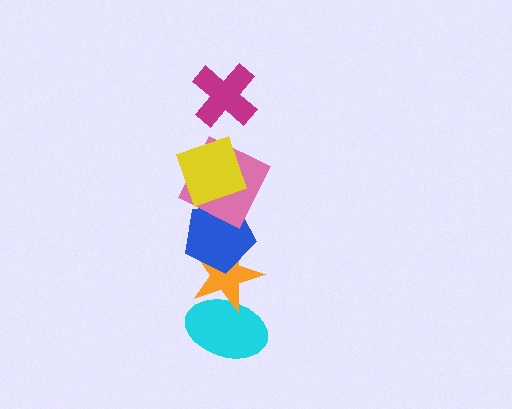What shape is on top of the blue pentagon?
The pink square is on top of the blue pentagon.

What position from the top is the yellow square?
The yellow square is 2nd from the top.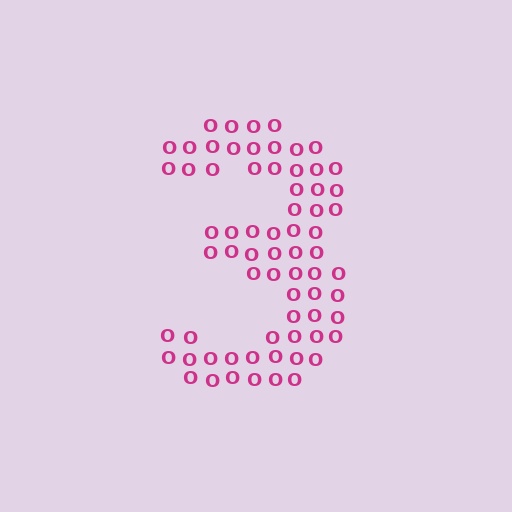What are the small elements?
The small elements are letter O's.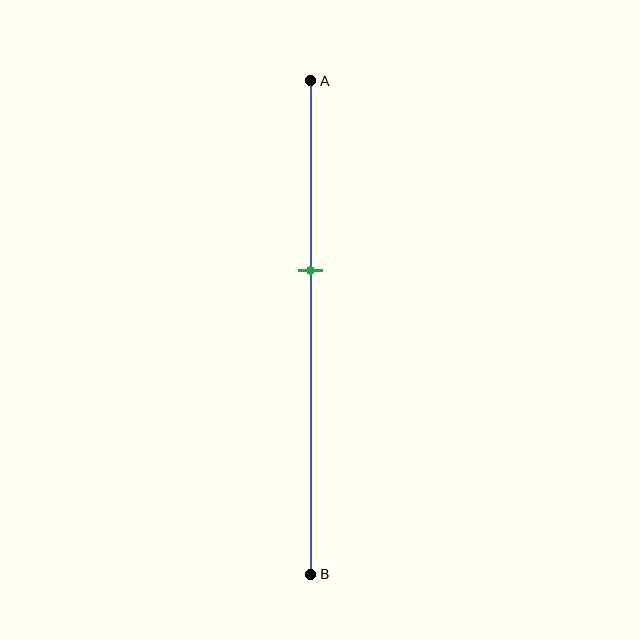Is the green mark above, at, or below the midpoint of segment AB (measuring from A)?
The green mark is above the midpoint of segment AB.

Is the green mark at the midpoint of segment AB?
No, the mark is at about 40% from A, not at the 50% midpoint.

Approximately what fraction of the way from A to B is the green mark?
The green mark is approximately 40% of the way from A to B.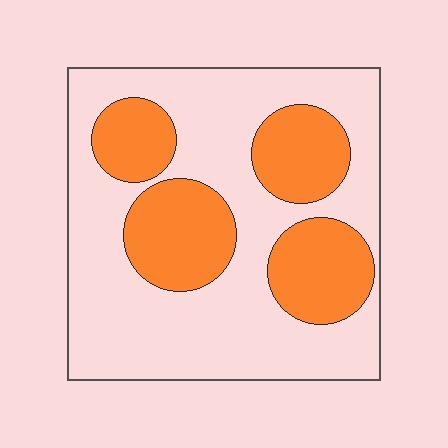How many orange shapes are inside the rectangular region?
4.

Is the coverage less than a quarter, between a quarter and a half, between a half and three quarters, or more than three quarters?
Between a quarter and a half.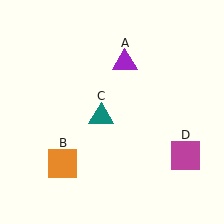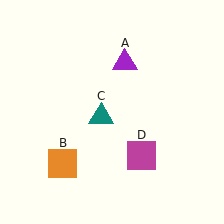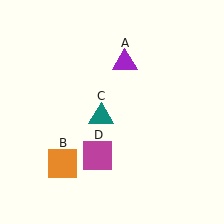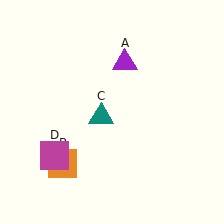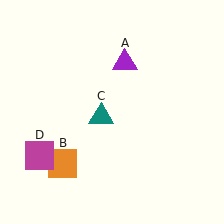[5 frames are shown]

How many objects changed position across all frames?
1 object changed position: magenta square (object D).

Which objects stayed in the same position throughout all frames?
Purple triangle (object A) and orange square (object B) and teal triangle (object C) remained stationary.